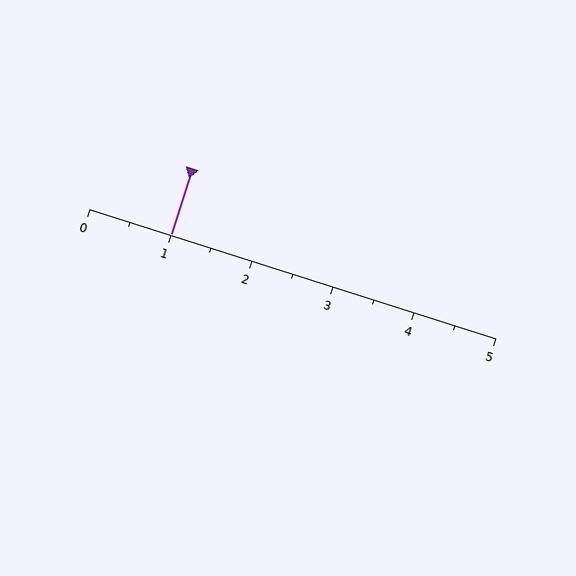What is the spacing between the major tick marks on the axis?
The major ticks are spaced 1 apart.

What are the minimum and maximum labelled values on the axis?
The axis runs from 0 to 5.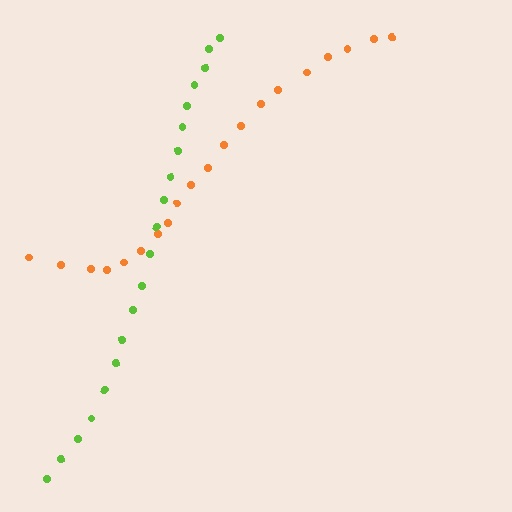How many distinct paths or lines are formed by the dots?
There are 2 distinct paths.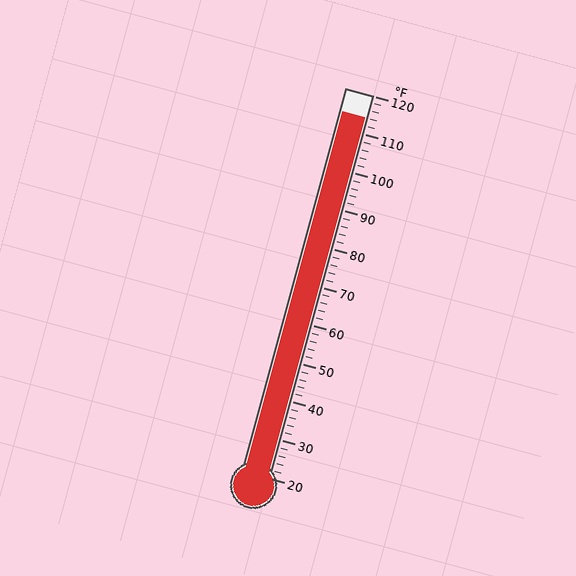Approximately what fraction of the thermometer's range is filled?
The thermometer is filled to approximately 95% of its range.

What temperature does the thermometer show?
The thermometer shows approximately 114°F.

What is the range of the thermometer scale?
The thermometer scale ranges from 20°F to 120°F.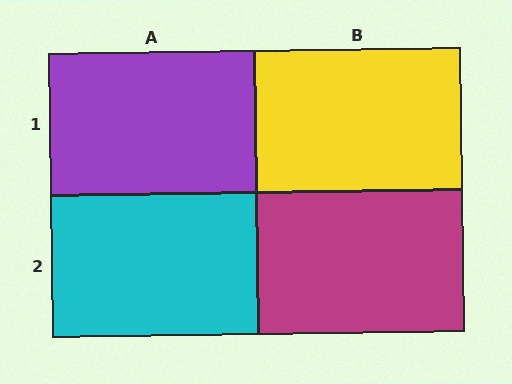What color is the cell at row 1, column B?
Yellow.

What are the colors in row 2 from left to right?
Cyan, magenta.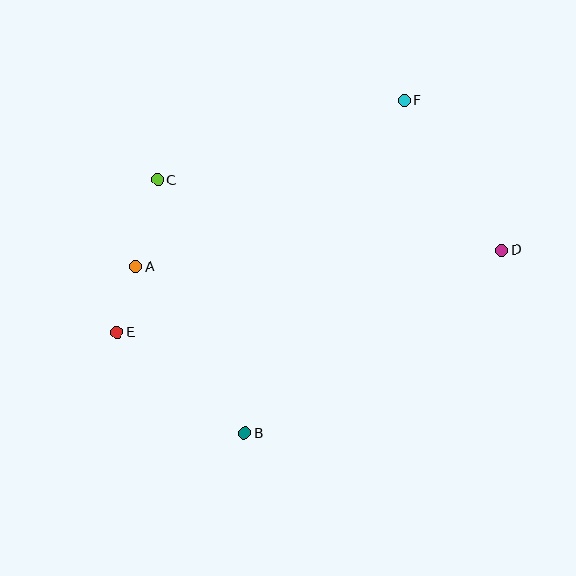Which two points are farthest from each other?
Points D and E are farthest from each other.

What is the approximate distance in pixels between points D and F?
The distance between D and F is approximately 179 pixels.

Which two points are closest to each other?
Points A and E are closest to each other.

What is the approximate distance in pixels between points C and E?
The distance between C and E is approximately 158 pixels.